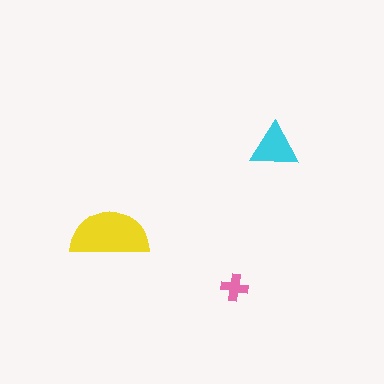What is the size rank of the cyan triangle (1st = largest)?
2nd.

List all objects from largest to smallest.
The yellow semicircle, the cyan triangle, the pink cross.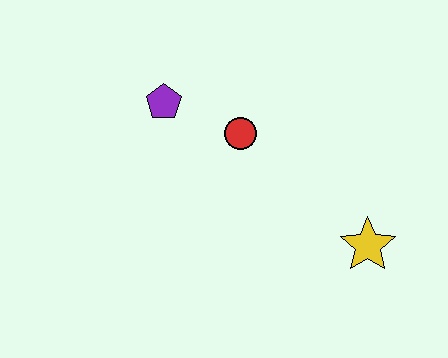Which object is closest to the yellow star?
The red circle is closest to the yellow star.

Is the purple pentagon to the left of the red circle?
Yes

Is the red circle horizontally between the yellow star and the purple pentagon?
Yes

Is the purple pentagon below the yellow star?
No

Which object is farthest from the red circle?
The yellow star is farthest from the red circle.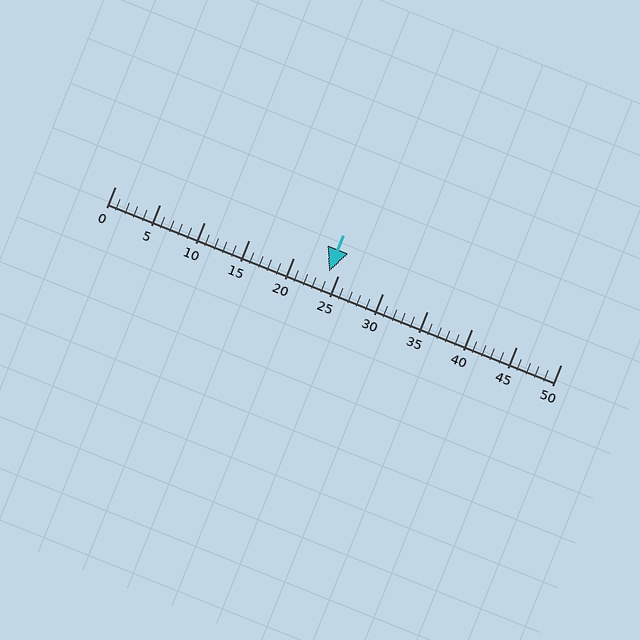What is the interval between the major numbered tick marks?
The major tick marks are spaced 5 units apart.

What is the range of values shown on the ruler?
The ruler shows values from 0 to 50.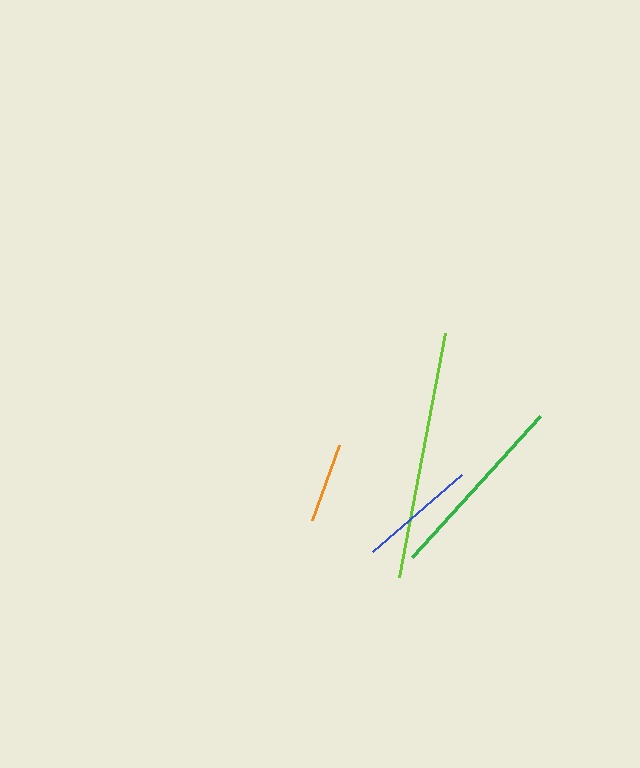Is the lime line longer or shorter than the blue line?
The lime line is longer than the blue line.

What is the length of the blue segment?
The blue segment is approximately 117 pixels long.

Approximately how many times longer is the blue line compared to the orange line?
The blue line is approximately 1.5 times the length of the orange line.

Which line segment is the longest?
The lime line is the longest at approximately 249 pixels.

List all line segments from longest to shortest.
From longest to shortest: lime, green, blue, orange.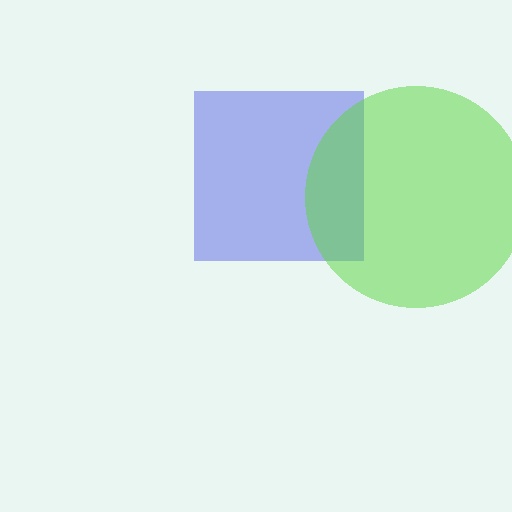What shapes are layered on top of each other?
The layered shapes are: a blue square, a lime circle.